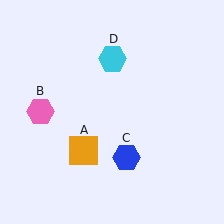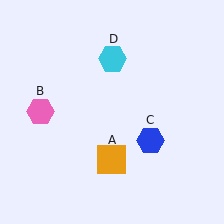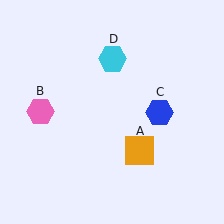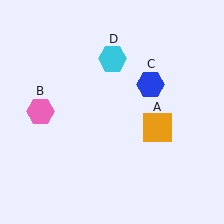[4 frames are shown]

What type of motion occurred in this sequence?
The orange square (object A), blue hexagon (object C) rotated counterclockwise around the center of the scene.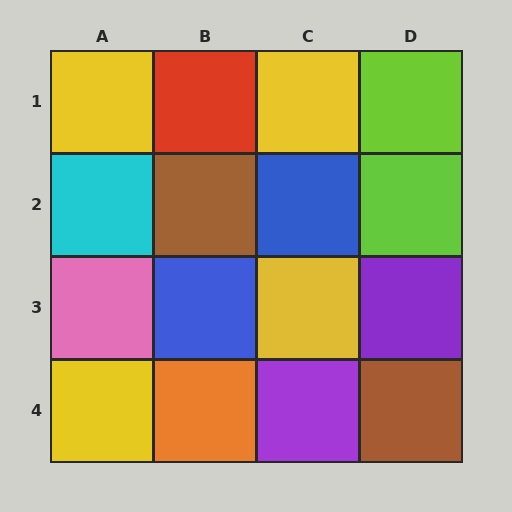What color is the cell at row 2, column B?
Brown.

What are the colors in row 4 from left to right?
Yellow, orange, purple, brown.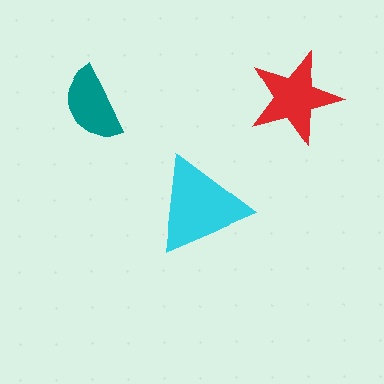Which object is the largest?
The cyan triangle.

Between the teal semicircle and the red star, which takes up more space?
The red star.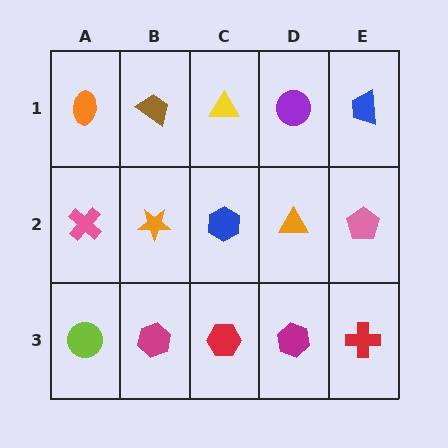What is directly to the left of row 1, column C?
A brown trapezoid.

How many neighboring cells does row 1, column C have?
3.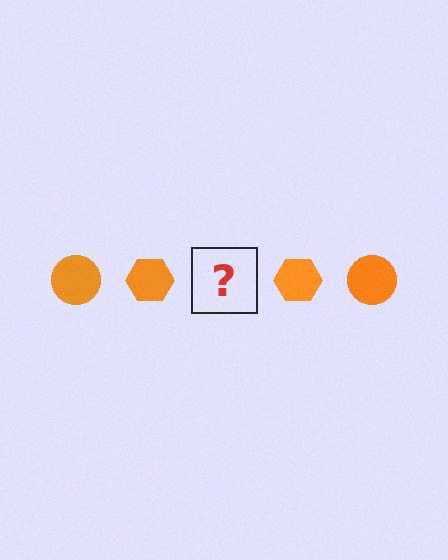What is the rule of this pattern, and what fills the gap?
The rule is that the pattern cycles through circle, hexagon shapes in orange. The gap should be filled with an orange circle.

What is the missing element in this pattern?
The missing element is an orange circle.